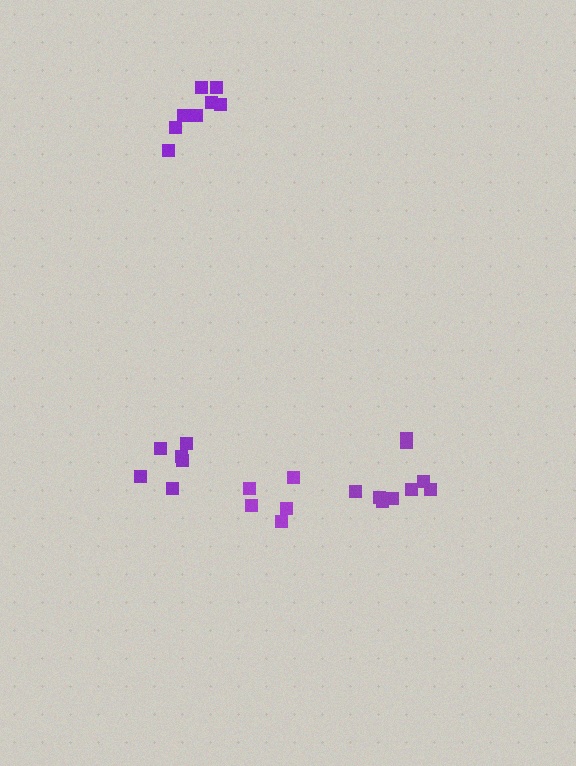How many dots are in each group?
Group 1: 6 dots, Group 2: 5 dots, Group 3: 8 dots, Group 4: 9 dots (28 total).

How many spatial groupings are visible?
There are 4 spatial groupings.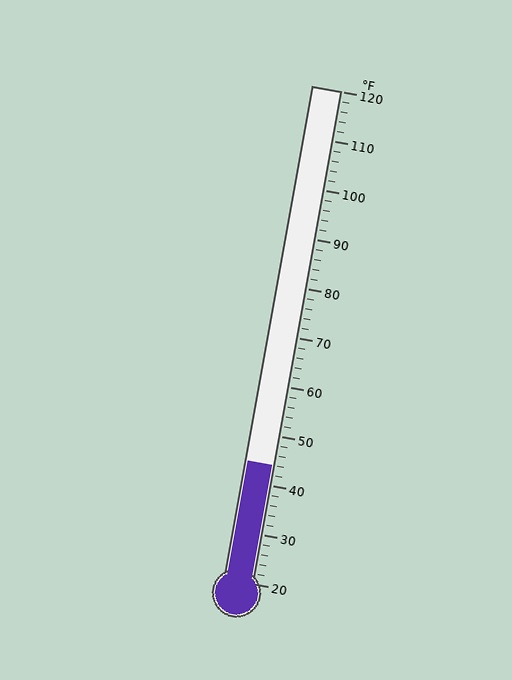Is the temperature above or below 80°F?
The temperature is below 80°F.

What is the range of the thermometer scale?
The thermometer scale ranges from 20°F to 120°F.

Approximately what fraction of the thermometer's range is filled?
The thermometer is filled to approximately 25% of its range.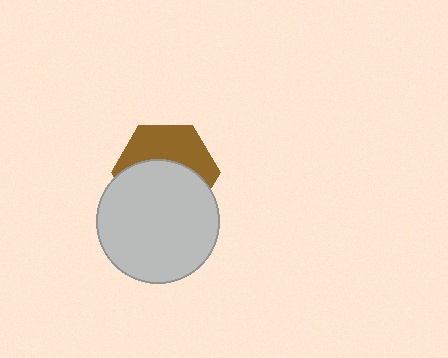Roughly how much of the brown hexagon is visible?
A small part of it is visible (roughly 44%).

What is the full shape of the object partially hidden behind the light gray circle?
The partially hidden object is a brown hexagon.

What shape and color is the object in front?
The object in front is a light gray circle.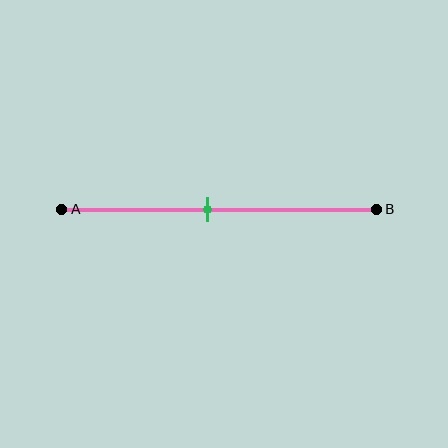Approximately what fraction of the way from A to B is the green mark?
The green mark is approximately 45% of the way from A to B.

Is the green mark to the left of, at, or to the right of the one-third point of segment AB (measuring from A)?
The green mark is to the right of the one-third point of segment AB.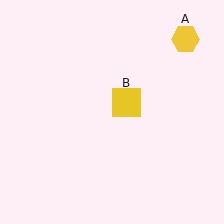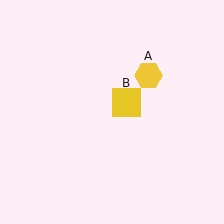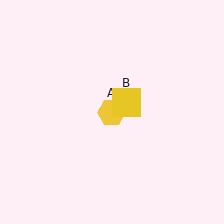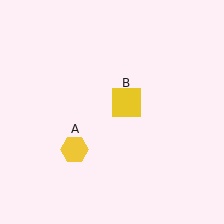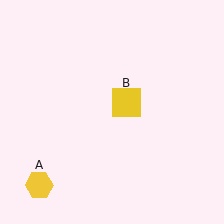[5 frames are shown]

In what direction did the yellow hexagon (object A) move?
The yellow hexagon (object A) moved down and to the left.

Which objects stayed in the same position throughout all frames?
Yellow square (object B) remained stationary.